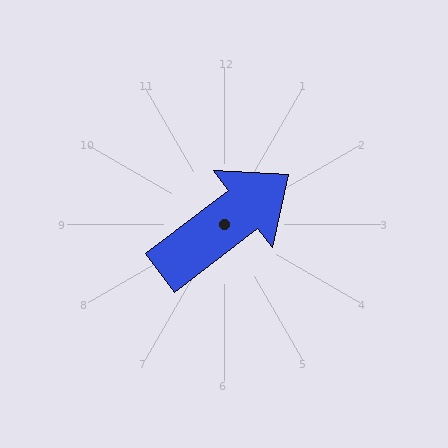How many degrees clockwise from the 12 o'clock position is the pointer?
Approximately 53 degrees.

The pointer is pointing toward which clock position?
Roughly 2 o'clock.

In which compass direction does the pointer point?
Northeast.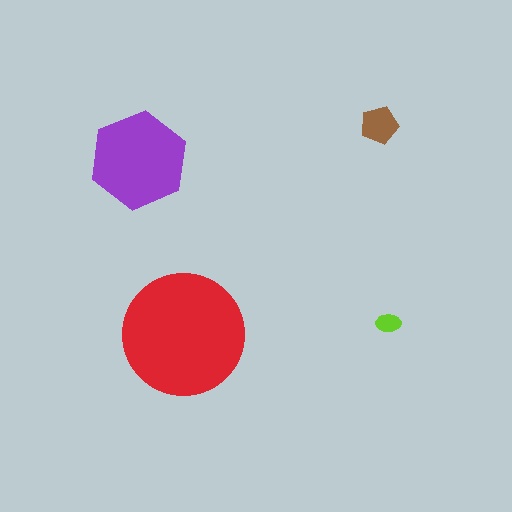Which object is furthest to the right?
The lime ellipse is rightmost.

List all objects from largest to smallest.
The red circle, the purple hexagon, the brown pentagon, the lime ellipse.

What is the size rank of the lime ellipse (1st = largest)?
4th.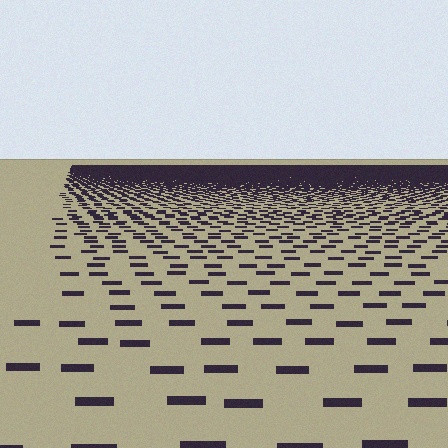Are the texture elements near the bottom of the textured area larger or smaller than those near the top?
Larger. Near the bottom, elements are closer to the viewer and appear at a bigger on-screen size.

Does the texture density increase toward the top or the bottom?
Density increases toward the top.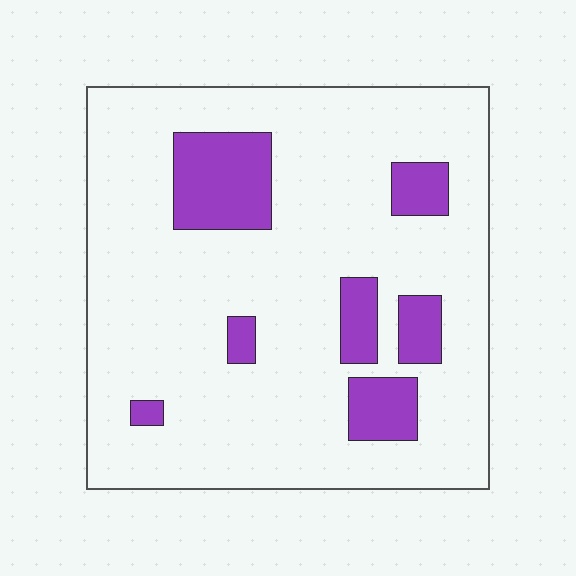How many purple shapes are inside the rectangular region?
7.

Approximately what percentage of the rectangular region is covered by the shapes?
Approximately 15%.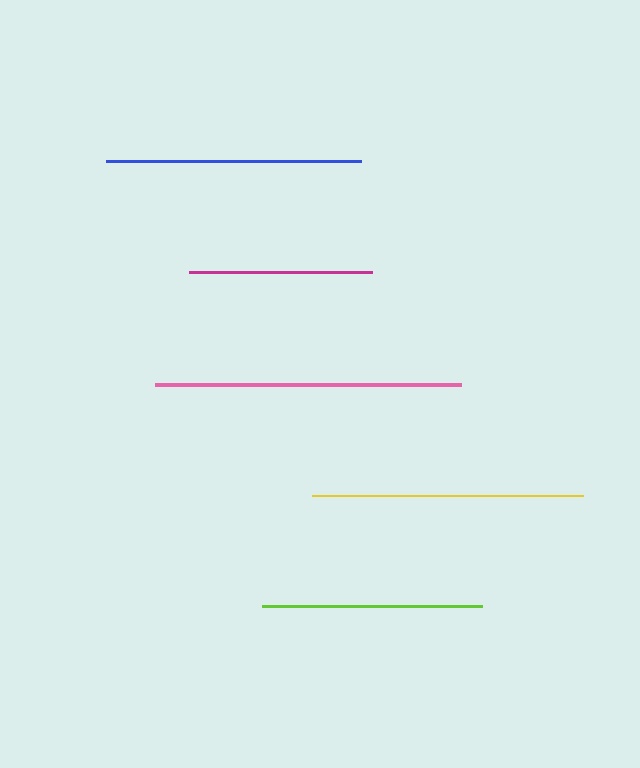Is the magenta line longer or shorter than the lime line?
The lime line is longer than the magenta line.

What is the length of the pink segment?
The pink segment is approximately 306 pixels long.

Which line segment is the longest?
The pink line is the longest at approximately 306 pixels.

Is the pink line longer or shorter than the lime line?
The pink line is longer than the lime line.